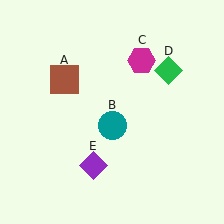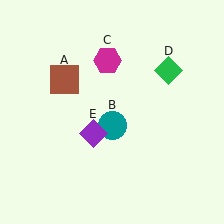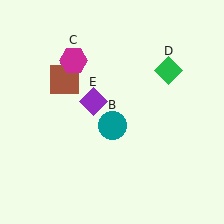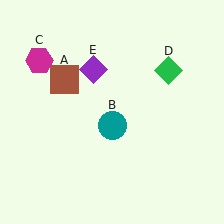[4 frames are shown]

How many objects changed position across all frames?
2 objects changed position: magenta hexagon (object C), purple diamond (object E).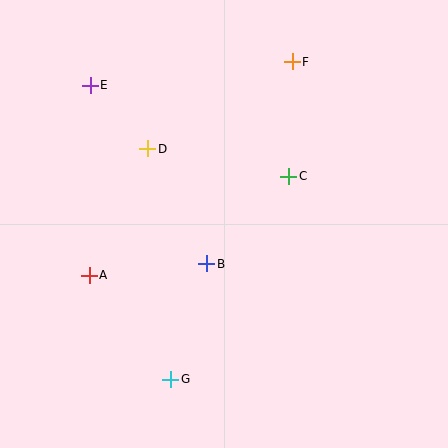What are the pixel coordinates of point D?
Point D is at (148, 149).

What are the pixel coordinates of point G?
Point G is at (171, 379).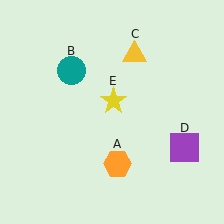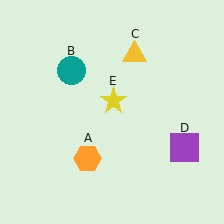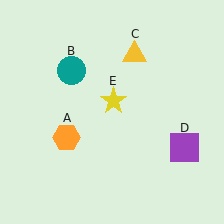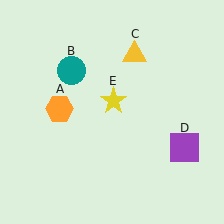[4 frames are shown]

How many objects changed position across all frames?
1 object changed position: orange hexagon (object A).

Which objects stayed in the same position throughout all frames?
Teal circle (object B) and yellow triangle (object C) and purple square (object D) and yellow star (object E) remained stationary.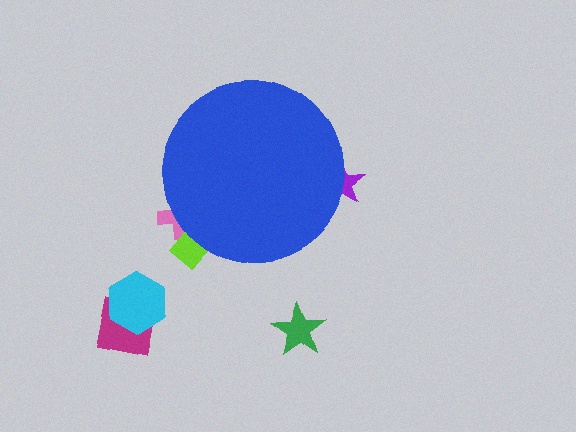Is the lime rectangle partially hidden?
Yes, the lime rectangle is partially hidden behind the blue circle.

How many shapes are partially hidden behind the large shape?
3 shapes are partially hidden.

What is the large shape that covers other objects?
A blue circle.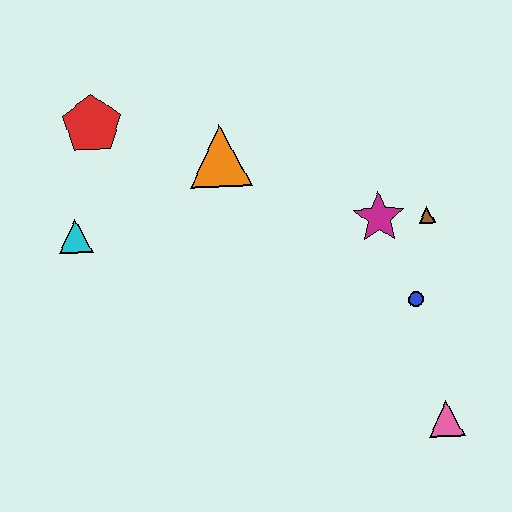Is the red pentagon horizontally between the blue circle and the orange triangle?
No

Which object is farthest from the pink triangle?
The red pentagon is farthest from the pink triangle.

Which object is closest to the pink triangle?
The blue circle is closest to the pink triangle.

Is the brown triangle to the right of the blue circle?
Yes